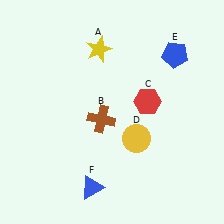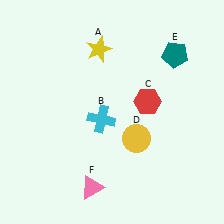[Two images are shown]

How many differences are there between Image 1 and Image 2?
There are 3 differences between the two images.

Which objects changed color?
B changed from brown to cyan. E changed from blue to teal. F changed from blue to pink.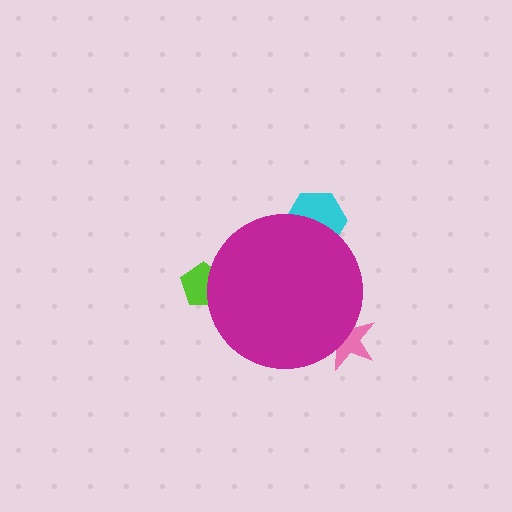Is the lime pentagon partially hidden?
Yes, the lime pentagon is partially hidden behind the magenta circle.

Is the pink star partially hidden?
Yes, the pink star is partially hidden behind the magenta circle.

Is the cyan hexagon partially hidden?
Yes, the cyan hexagon is partially hidden behind the magenta circle.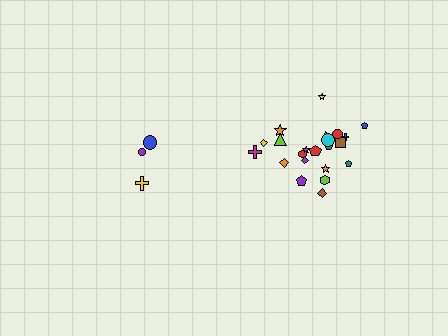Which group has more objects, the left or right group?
The right group.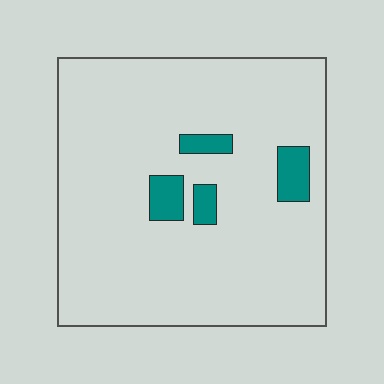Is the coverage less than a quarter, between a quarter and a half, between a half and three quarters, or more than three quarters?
Less than a quarter.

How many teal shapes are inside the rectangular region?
4.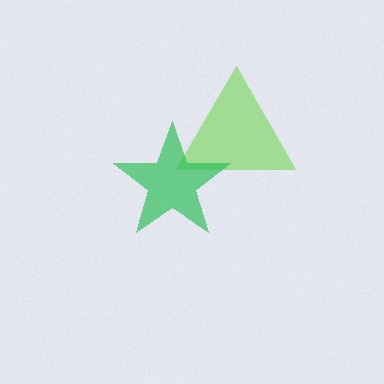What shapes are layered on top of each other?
The layered shapes are: a lime triangle, a green star.